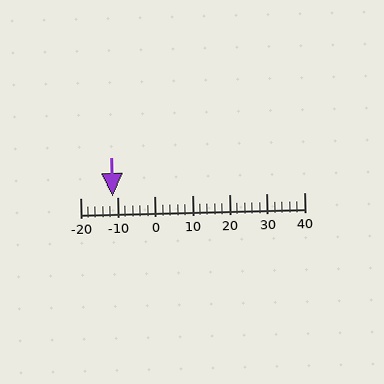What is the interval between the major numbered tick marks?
The major tick marks are spaced 10 units apart.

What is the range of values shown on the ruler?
The ruler shows values from -20 to 40.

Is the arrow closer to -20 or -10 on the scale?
The arrow is closer to -10.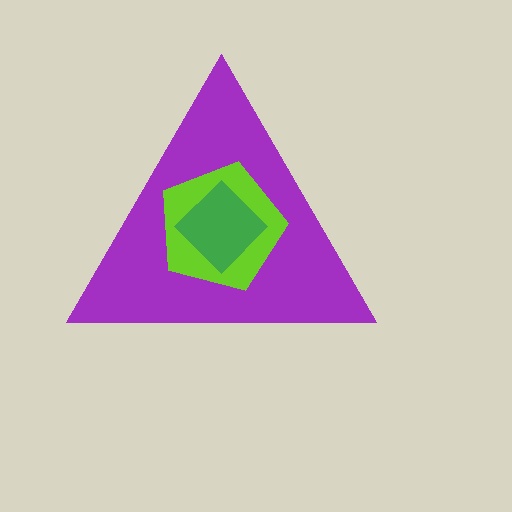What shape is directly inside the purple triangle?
The lime pentagon.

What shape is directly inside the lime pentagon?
The green diamond.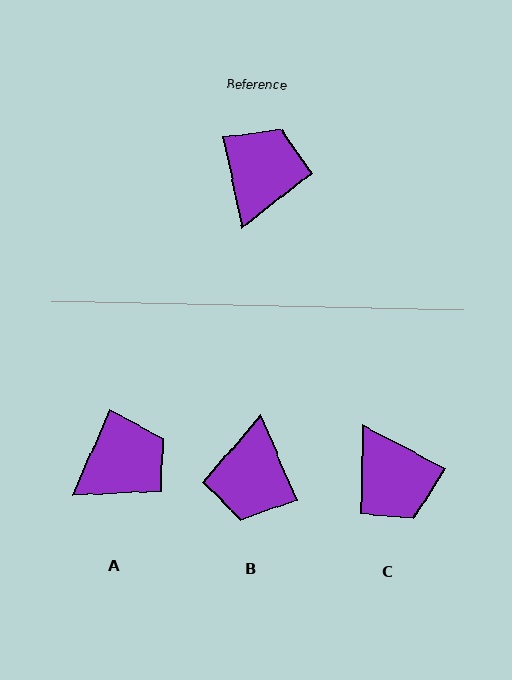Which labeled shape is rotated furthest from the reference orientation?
B, about 169 degrees away.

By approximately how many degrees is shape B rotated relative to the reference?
Approximately 169 degrees clockwise.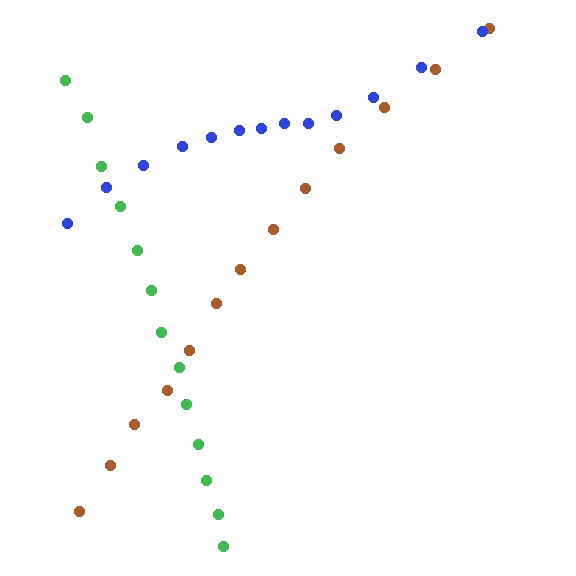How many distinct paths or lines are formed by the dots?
There are 3 distinct paths.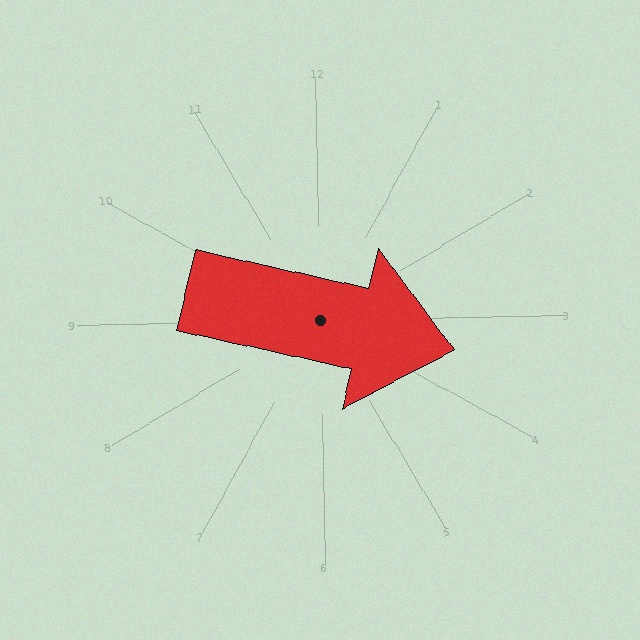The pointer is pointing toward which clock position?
Roughly 3 o'clock.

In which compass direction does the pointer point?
East.